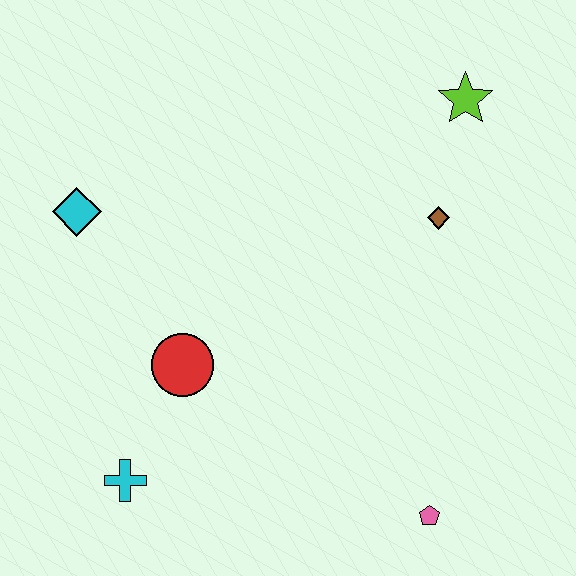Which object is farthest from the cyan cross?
The lime star is farthest from the cyan cross.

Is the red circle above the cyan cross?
Yes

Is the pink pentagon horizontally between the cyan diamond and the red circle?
No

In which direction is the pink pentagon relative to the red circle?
The pink pentagon is to the right of the red circle.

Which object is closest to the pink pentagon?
The red circle is closest to the pink pentagon.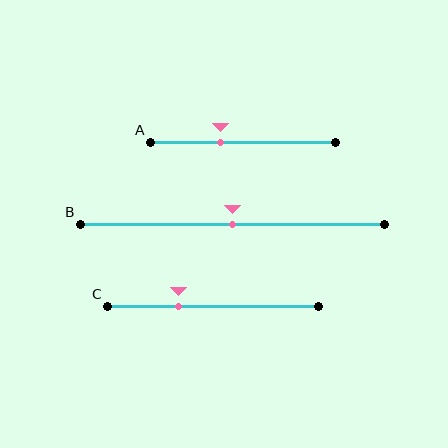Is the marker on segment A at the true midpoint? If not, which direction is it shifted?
No, the marker on segment A is shifted to the left by about 12% of the segment length.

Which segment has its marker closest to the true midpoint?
Segment B has its marker closest to the true midpoint.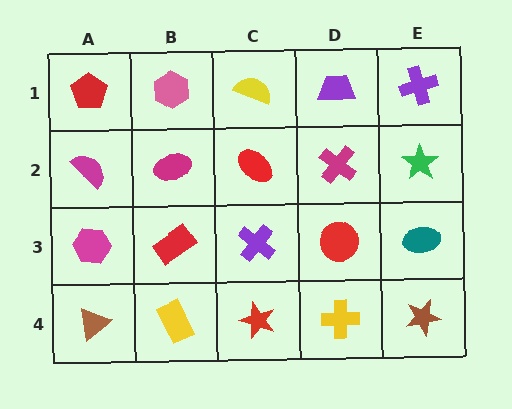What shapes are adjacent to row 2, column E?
A purple cross (row 1, column E), a teal ellipse (row 3, column E), a magenta cross (row 2, column D).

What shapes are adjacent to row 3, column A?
A magenta semicircle (row 2, column A), a brown triangle (row 4, column A), a red rectangle (row 3, column B).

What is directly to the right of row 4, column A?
A yellow rectangle.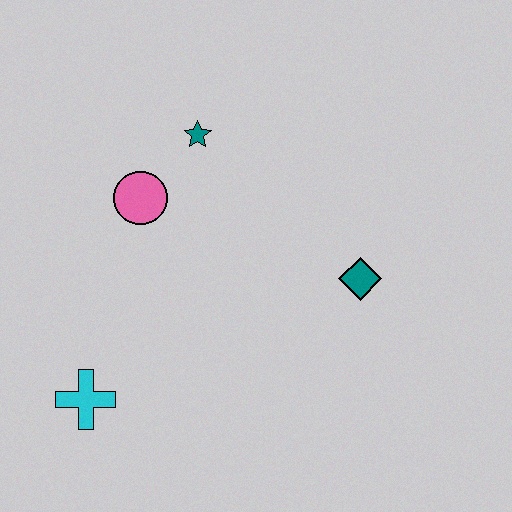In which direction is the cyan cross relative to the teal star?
The cyan cross is below the teal star.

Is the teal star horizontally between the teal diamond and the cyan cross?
Yes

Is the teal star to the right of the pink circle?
Yes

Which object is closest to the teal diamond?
The teal star is closest to the teal diamond.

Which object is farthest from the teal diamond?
The cyan cross is farthest from the teal diamond.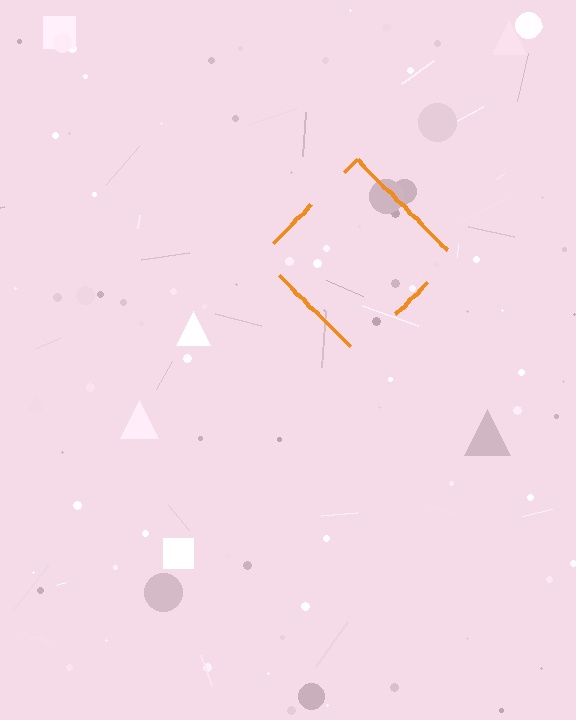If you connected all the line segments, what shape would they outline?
They would outline a diamond.